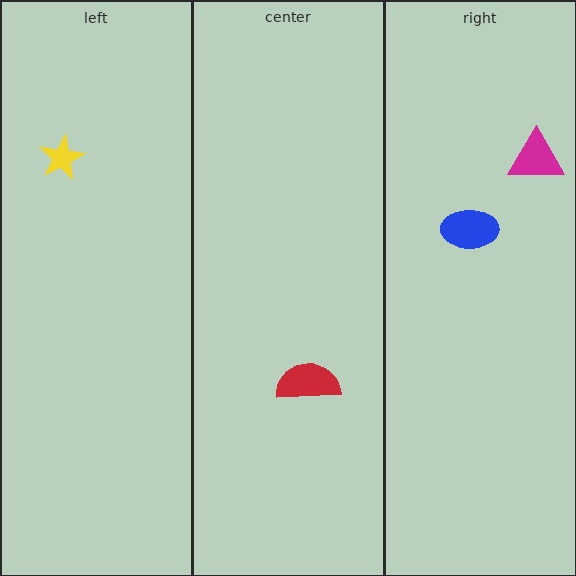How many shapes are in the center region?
1.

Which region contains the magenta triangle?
The right region.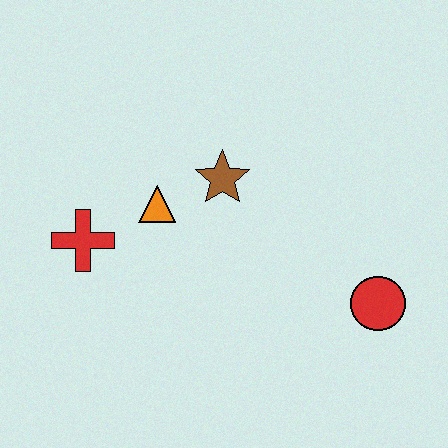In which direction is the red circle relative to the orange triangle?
The red circle is to the right of the orange triangle.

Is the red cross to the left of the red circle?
Yes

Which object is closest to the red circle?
The brown star is closest to the red circle.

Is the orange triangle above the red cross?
Yes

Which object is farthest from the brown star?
The red circle is farthest from the brown star.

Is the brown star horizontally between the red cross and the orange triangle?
No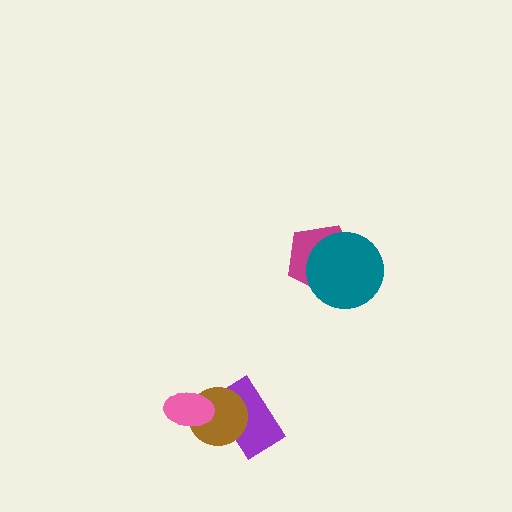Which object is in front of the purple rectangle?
The brown circle is in front of the purple rectangle.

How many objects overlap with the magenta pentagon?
1 object overlaps with the magenta pentagon.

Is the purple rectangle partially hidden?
Yes, it is partially covered by another shape.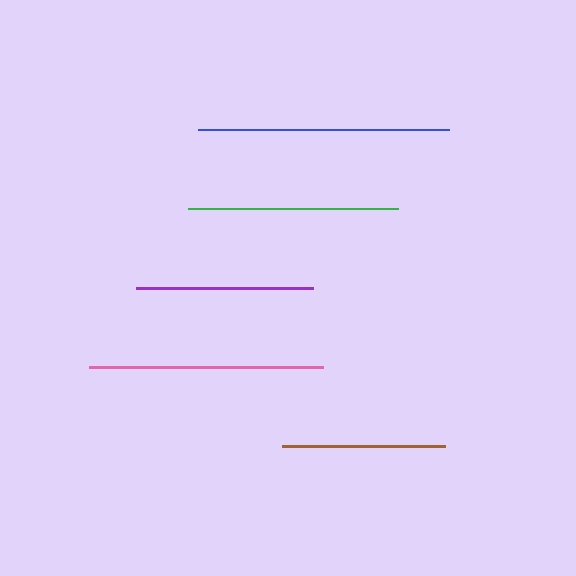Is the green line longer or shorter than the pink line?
The pink line is longer than the green line.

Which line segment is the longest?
The blue line is the longest at approximately 251 pixels.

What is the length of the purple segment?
The purple segment is approximately 177 pixels long.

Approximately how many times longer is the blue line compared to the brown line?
The blue line is approximately 1.5 times the length of the brown line.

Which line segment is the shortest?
The brown line is the shortest at approximately 163 pixels.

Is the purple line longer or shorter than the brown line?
The purple line is longer than the brown line.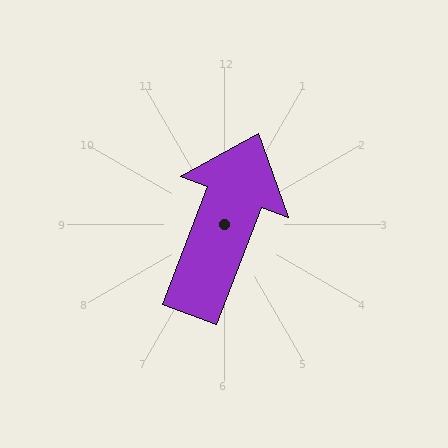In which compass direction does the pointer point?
North.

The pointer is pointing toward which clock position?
Roughly 1 o'clock.